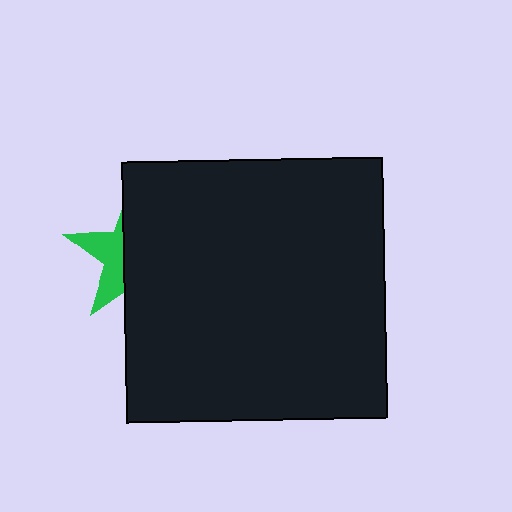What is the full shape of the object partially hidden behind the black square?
The partially hidden object is a green star.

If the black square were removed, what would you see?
You would see the complete green star.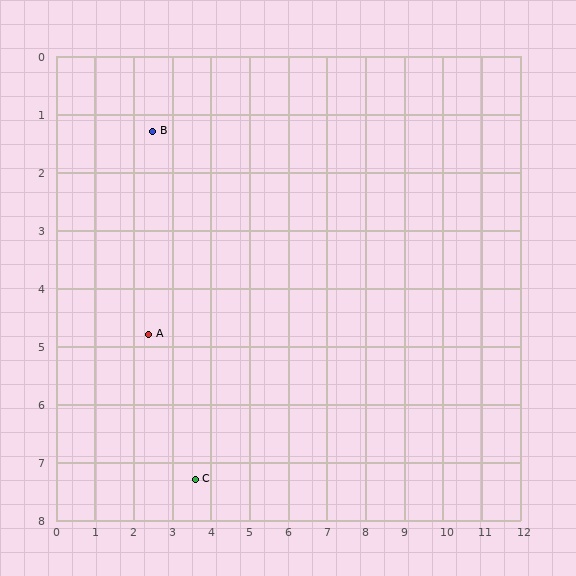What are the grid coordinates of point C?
Point C is at approximately (3.6, 7.3).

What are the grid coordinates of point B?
Point B is at approximately (2.5, 1.3).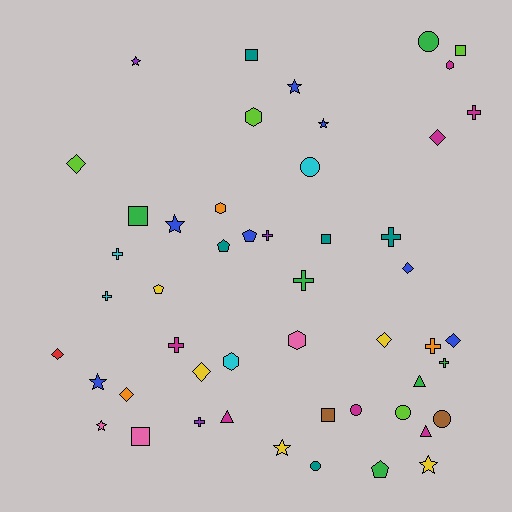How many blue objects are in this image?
There are 7 blue objects.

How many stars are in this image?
There are 8 stars.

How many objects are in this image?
There are 50 objects.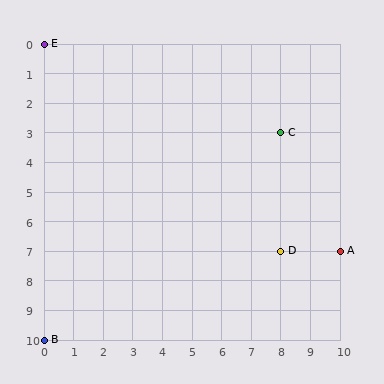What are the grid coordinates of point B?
Point B is at grid coordinates (0, 10).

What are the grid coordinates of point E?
Point E is at grid coordinates (0, 0).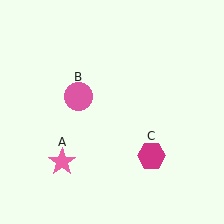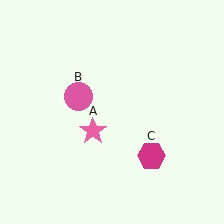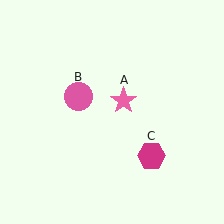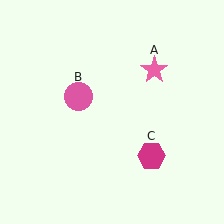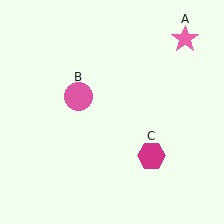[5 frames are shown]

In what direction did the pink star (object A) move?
The pink star (object A) moved up and to the right.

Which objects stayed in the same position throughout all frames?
Pink circle (object B) and magenta hexagon (object C) remained stationary.